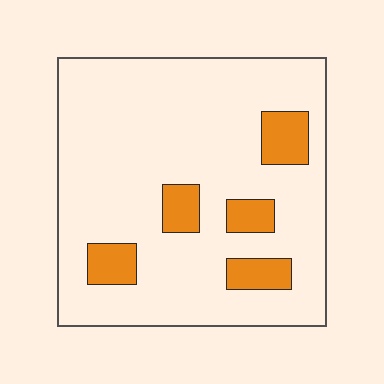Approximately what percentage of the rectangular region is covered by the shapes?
Approximately 15%.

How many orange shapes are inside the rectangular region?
5.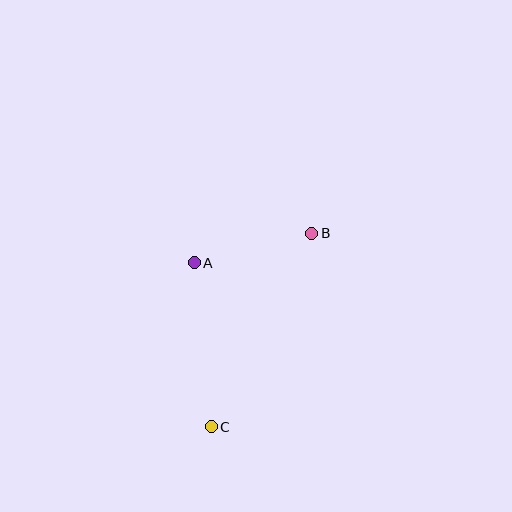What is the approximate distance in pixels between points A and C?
The distance between A and C is approximately 165 pixels.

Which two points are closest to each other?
Points A and B are closest to each other.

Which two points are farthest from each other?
Points B and C are farthest from each other.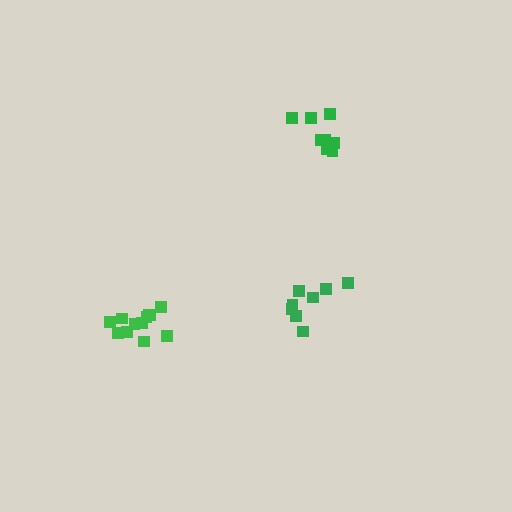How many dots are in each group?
Group 1: 8 dots, Group 2: 8 dots, Group 3: 12 dots (28 total).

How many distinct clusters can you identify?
There are 3 distinct clusters.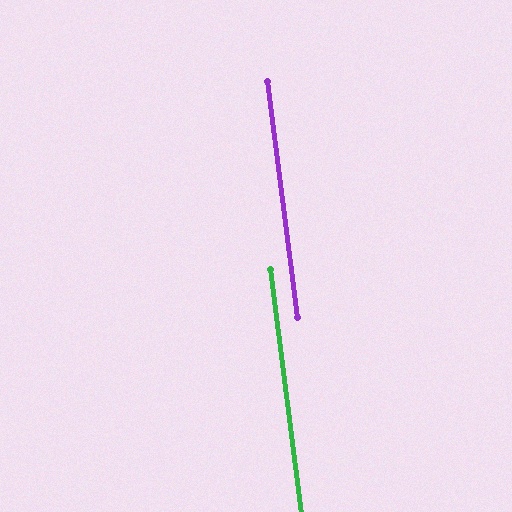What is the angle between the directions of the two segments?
Approximately 0 degrees.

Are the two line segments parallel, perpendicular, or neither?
Parallel — their directions differ by only 0.3°.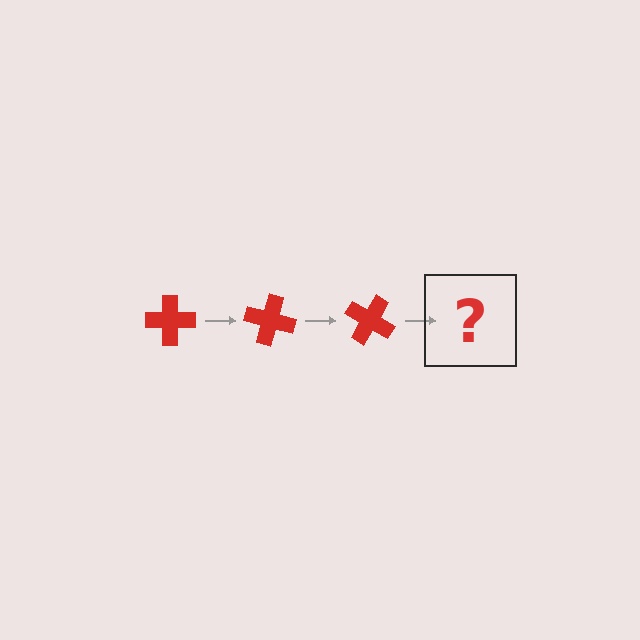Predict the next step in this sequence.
The next step is a red cross rotated 45 degrees.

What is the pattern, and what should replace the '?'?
The pattern is that the cross rotates 15 degrees each step. The '?' should be a red cross rotated 45 degrees.